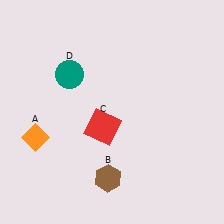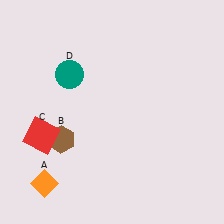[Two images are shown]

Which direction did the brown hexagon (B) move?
The brown hexagon (B) moved left.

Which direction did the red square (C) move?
The red square (C) moved left.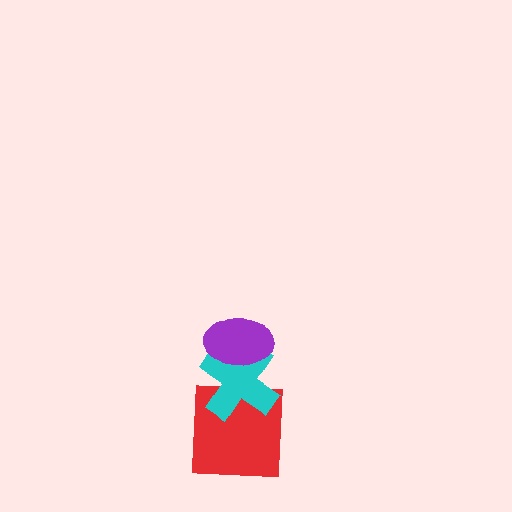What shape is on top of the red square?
The cyan cross is on top of the red square.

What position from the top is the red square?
The red square is 3rd from the top.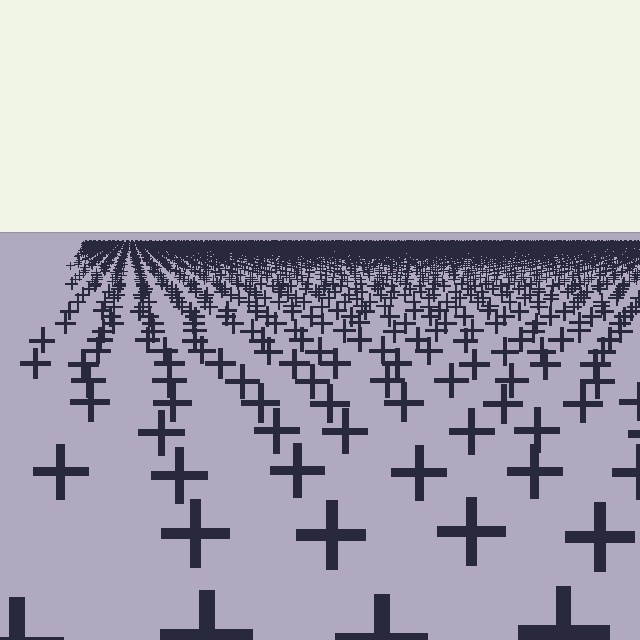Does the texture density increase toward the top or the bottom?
Density increases toward the top.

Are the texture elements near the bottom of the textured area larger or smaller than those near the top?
Larger. Near the bottom, elements are closer to the viewer and appear at a bigger on-screen size.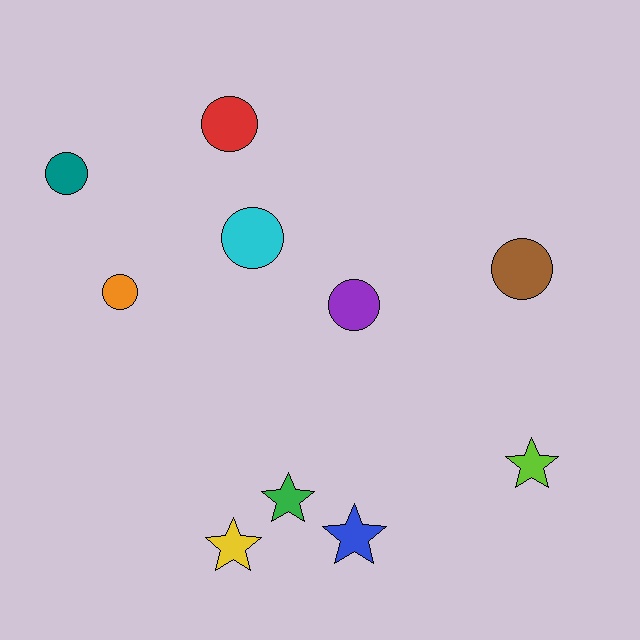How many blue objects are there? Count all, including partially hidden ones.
There is 1 blue object.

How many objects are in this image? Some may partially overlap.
There are 10 objects.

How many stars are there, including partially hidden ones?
There are 4 stars.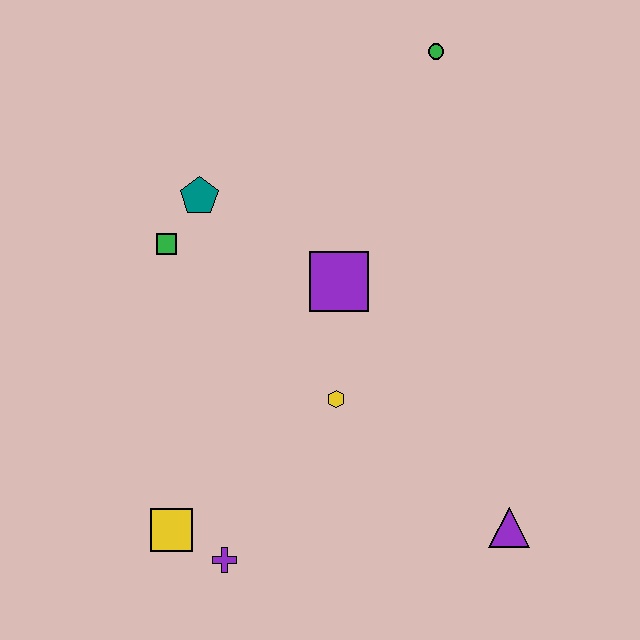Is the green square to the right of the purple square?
No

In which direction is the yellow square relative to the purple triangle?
The yellow square is to the left of the purple triangle.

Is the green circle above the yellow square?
Yes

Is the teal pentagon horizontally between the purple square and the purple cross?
No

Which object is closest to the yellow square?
The purple cross is closest to the yellow square.